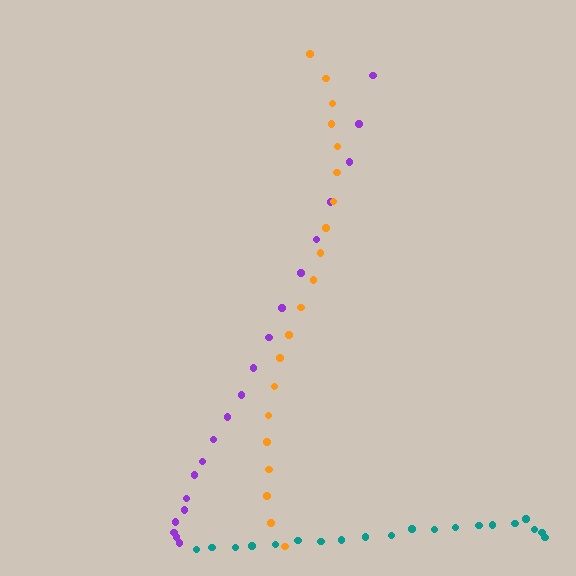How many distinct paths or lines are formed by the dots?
There are 3 distinct paths.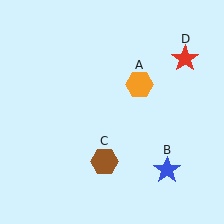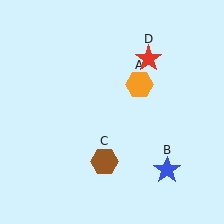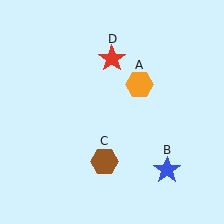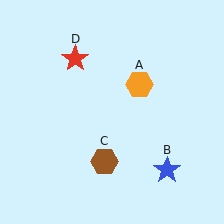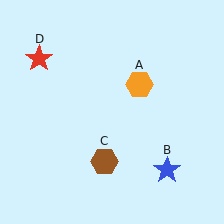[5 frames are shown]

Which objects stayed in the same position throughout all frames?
Orange hexagon (object A) and blue star (object B) and brown hexagon (object C) remained stationary.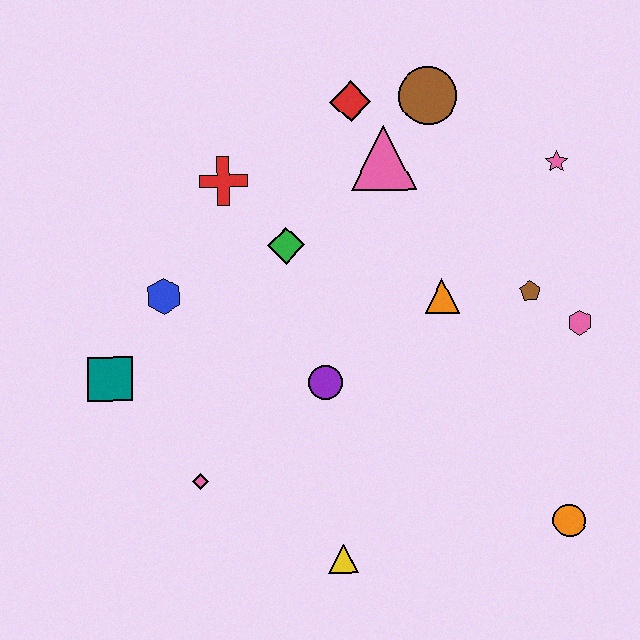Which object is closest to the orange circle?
The pink hexagon is closest to the orange circle.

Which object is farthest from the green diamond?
The orange circle is farthest from the green diamond.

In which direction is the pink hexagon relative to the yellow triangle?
The pink hexagon is to the right of the yellow triangle.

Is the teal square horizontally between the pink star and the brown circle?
No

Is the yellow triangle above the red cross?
No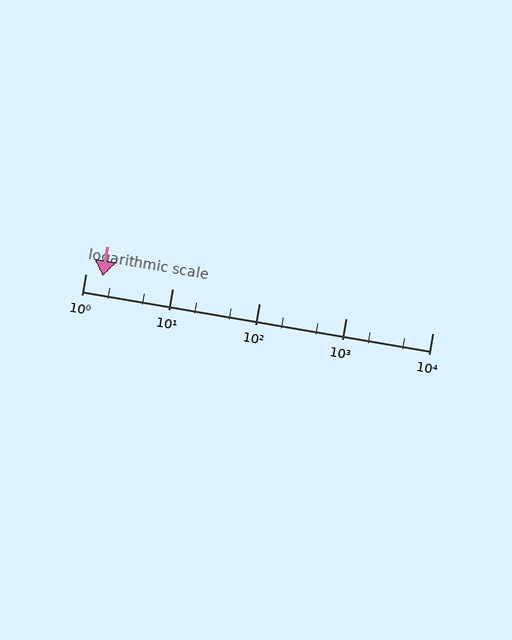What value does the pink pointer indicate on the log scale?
The pointer indicates approximately 1.6.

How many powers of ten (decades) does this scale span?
The scale spans 4 decades, from 1 to 10000.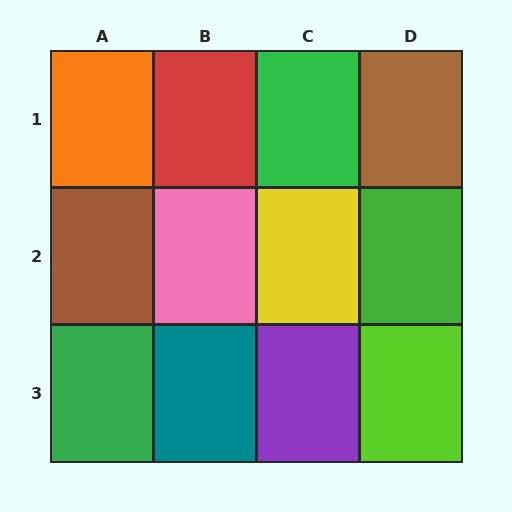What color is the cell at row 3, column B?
Teal.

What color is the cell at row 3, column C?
Purple.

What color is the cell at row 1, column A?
Orange.